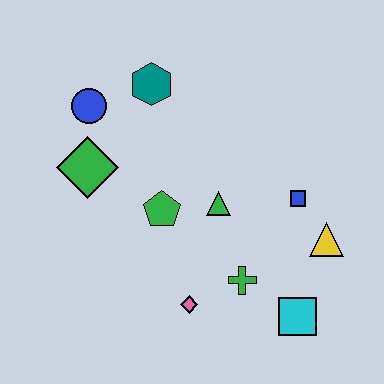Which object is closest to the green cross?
The pink diamond is closest to the green cross.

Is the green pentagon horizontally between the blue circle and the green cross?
Yes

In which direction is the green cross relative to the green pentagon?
The green cross is to the right of the green pentagon.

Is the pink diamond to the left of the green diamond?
No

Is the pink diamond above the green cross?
No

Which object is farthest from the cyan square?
The blue circle is farthest from the cyan square.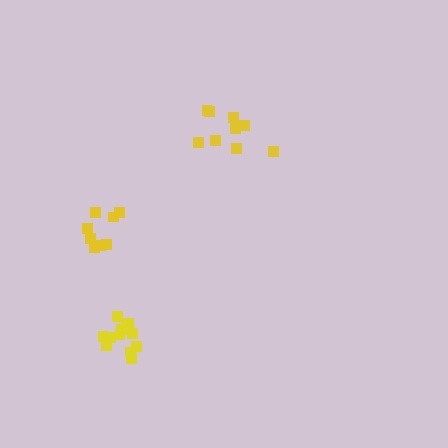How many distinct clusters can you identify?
There are 3 distinct clusters.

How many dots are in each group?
Group 1: 12 dots, Group 2: 9 dots, Group 3: 8 dots (29 total).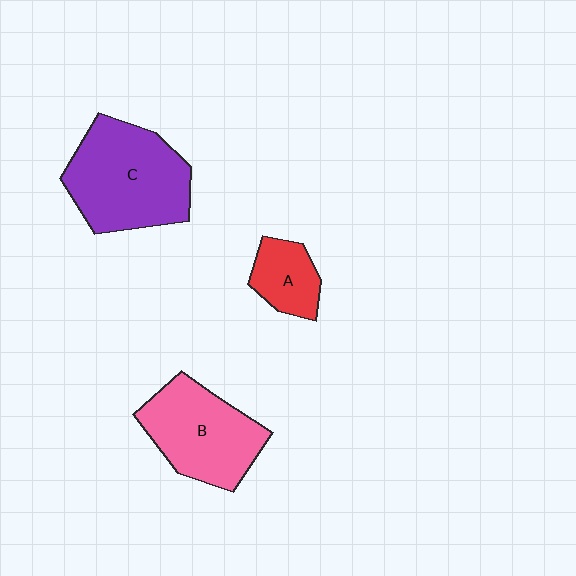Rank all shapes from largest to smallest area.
From largest to smallest: C (purple), B (pink), A (red).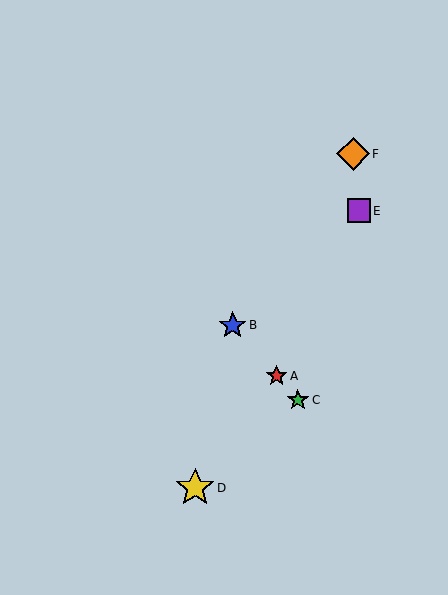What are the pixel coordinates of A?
Object A is at (277, 376).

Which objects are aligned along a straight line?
Objects A, B, C are aligned along a straight line.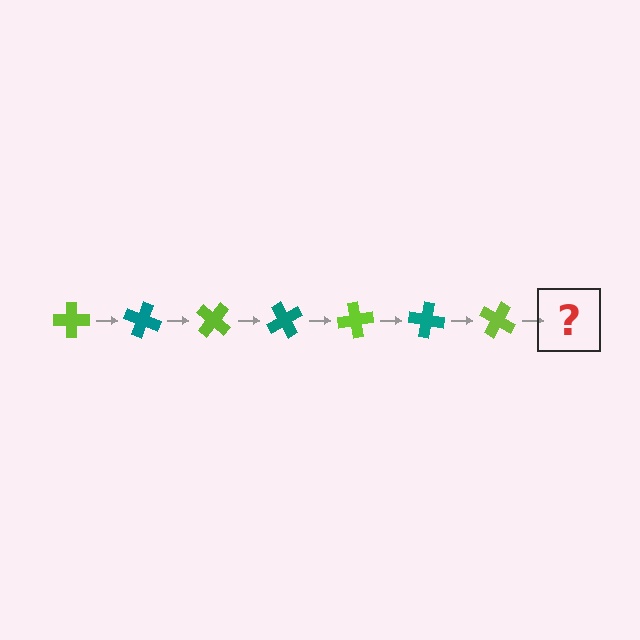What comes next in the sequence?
The next element should be a teal cross, rotated 140 degrees from the start.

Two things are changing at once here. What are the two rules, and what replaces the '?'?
The two rules are that it rotates 20 degrees each step and the color cycles through lime and teal. The '?' should be a teal cross, rotated 140 degrees from the start.